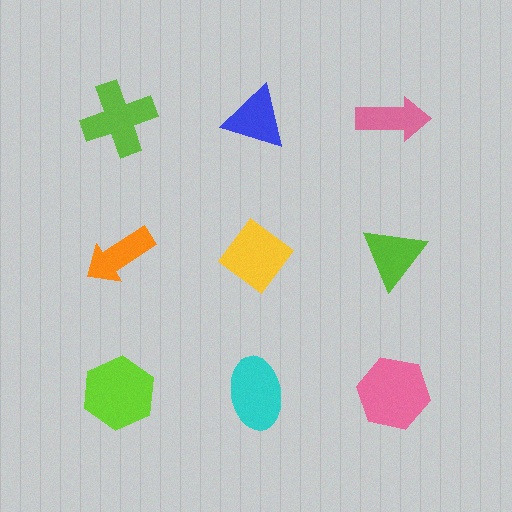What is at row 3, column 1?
A lime hexagon.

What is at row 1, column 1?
A lime cross.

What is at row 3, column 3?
A pink hexagon.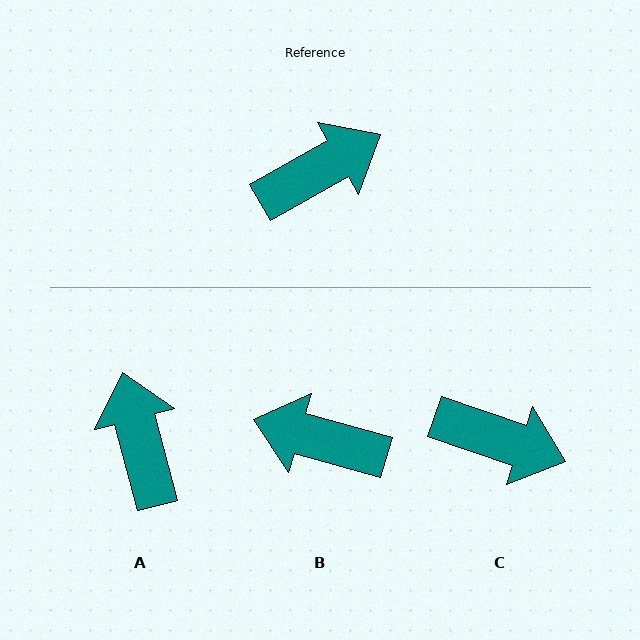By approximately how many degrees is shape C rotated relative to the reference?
Approximately 48 degrees clockwise.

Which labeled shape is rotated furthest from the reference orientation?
B, about 134 degrees away.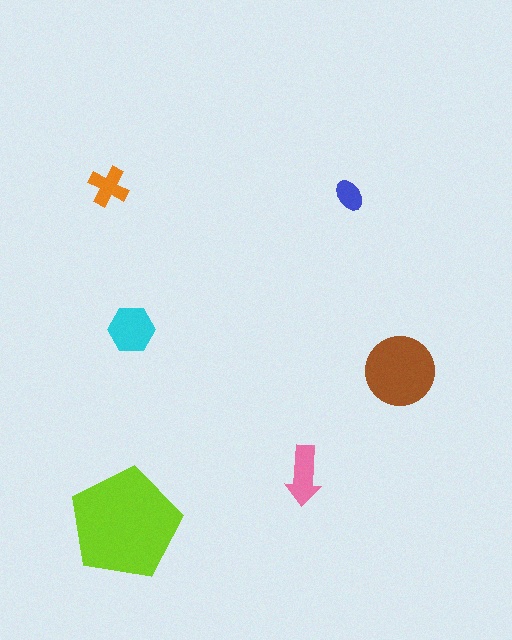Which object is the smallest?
The blue ellipse.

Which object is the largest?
The lime pentagon.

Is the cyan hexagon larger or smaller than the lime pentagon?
Smaller.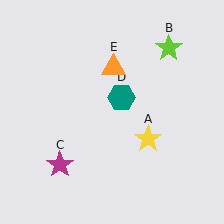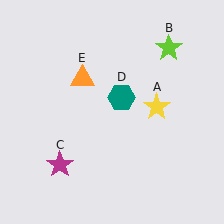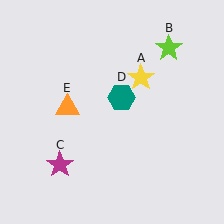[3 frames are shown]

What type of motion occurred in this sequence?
The yellow star (object A), orange triangle (object E) rotated counterclockwise around the center of the scene.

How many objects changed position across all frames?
2 objects changed position: yellow star (object A), orange triangle (object E).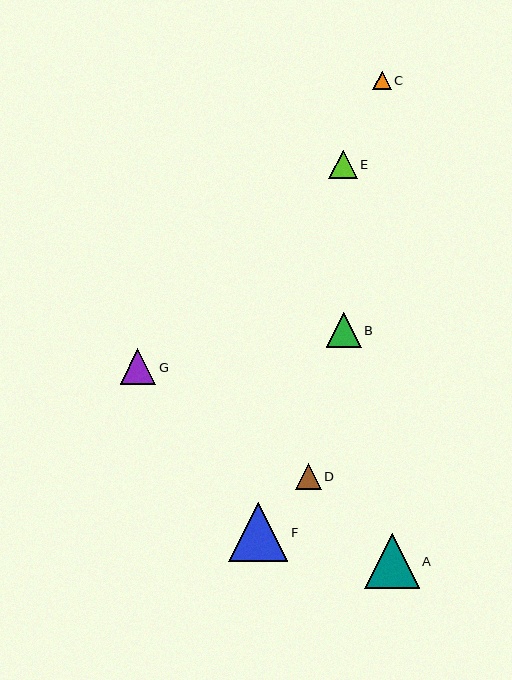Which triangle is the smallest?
Triangle C is the smallest with a size of approximately 18 pixels.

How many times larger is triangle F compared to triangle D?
Triangle F is approximately 2.3 times the size of triangle D.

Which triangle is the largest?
Triangle F is the largest with a size of approximately 59 pixels.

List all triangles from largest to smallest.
From largest to smallest: F, A, G, B, E, D, C.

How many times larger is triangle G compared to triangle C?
Triangle G is approximately 1.9 times the size of triangle C.